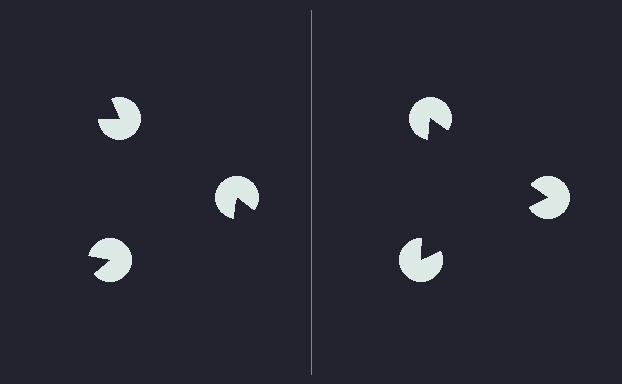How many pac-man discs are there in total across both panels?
6 — 3 on each side.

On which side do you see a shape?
An illusory triangle appears on the right side. On the left side the wedge cuts are rotated, so no coherent shape forms.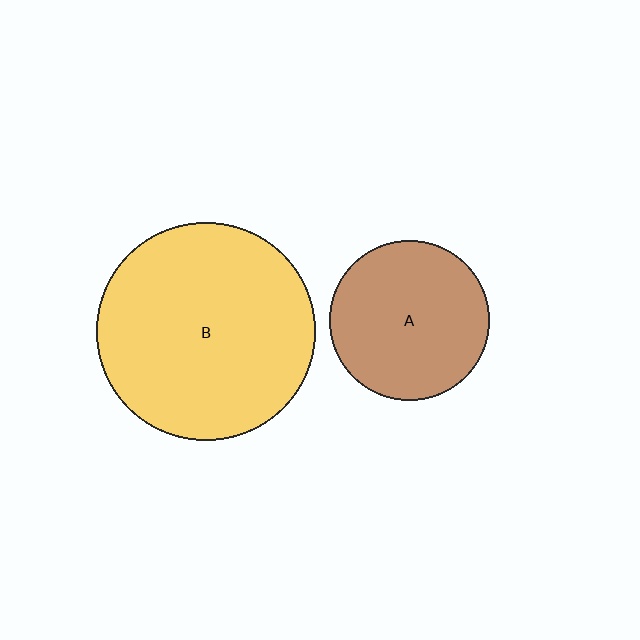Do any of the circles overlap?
No, none of the circles overlap.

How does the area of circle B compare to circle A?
Approximately 1.9 times.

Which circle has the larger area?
Circle B (yellow).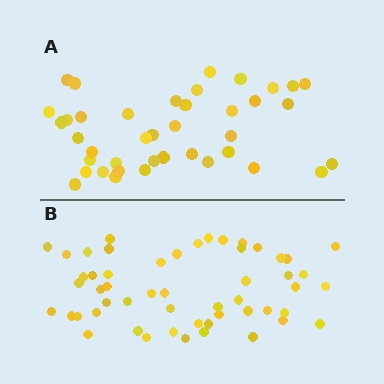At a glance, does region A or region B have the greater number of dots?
Region B (the bottom region) has more dots.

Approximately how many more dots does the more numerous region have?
Region B has approximately 15 more dots than region A.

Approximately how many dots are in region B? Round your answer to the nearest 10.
About 50 dots. (The exact count is 53, which rounds to 50.)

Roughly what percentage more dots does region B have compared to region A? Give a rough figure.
About 30% more.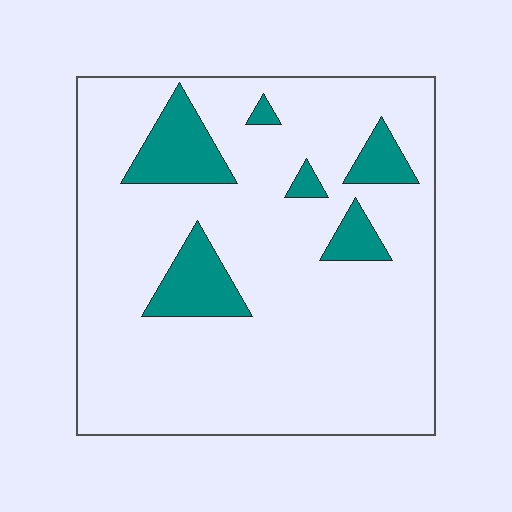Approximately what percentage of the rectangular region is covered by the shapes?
Approximately 15%.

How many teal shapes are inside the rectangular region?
6.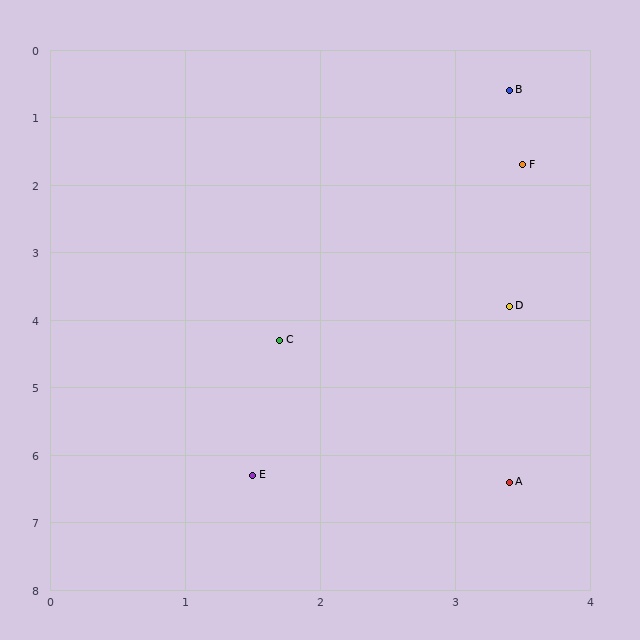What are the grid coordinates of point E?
Point E is at approximately (1.5, 6.3).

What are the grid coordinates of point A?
Point A is at approximately (3.4, 6.4).